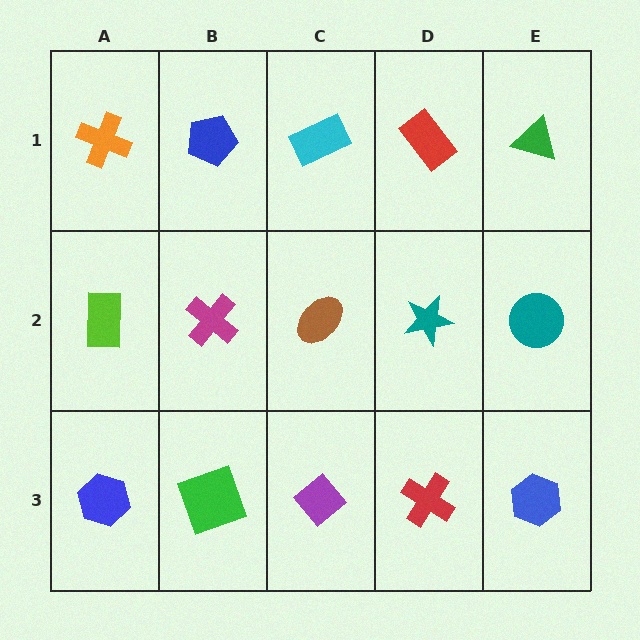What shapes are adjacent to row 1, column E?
A teal circle (row 2, column E), a red rectangle (row 1, column D).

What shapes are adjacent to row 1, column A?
A lime rectangle (row 2, column A), a blue pentagon (row 1, column B).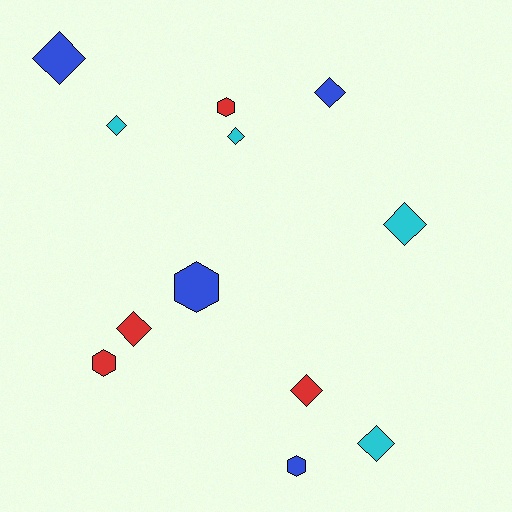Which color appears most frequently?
Red, with 4 objects.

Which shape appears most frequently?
Diamond, with 8 objects.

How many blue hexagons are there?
There are 2 blue hexagons.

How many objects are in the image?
There are 12 objects.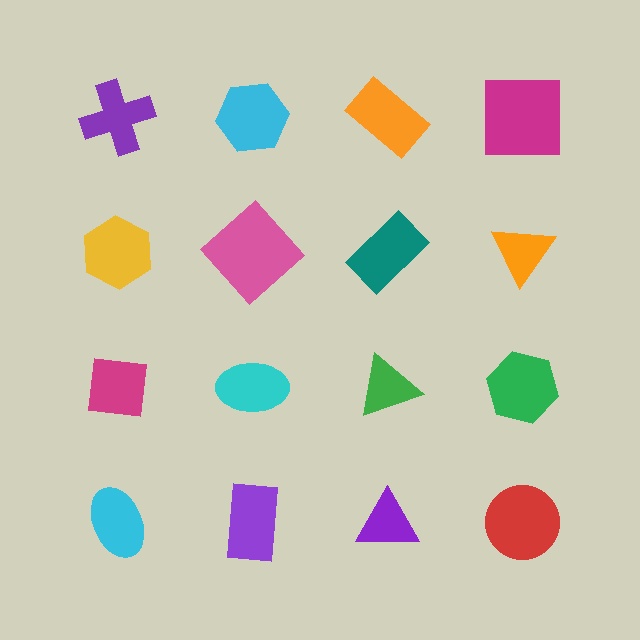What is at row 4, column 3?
A purple triangle.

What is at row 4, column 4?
A red circle.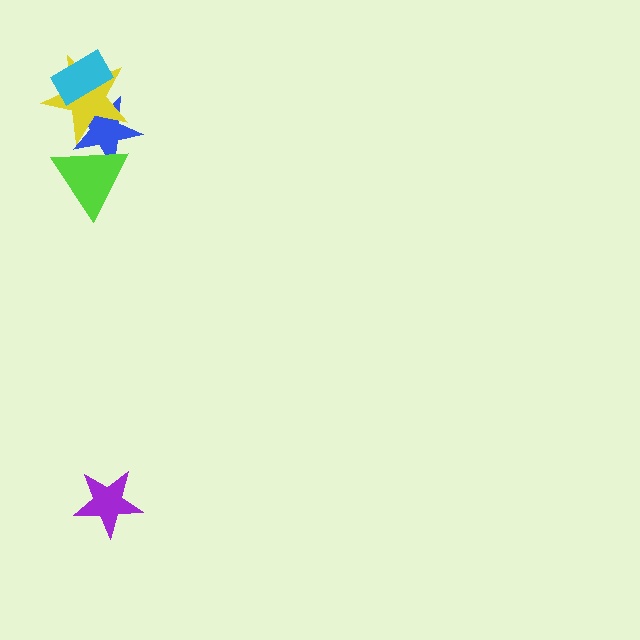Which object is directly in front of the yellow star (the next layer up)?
The cyan rectangle is directly in front of the yellow star.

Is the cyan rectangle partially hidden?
No, no other shape covers it.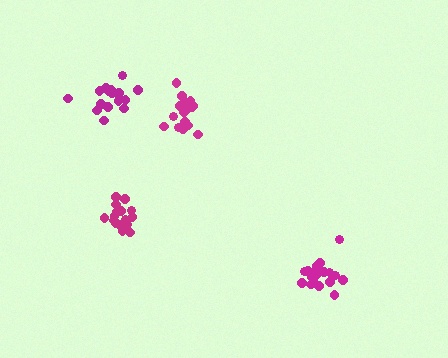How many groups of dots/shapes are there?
There are 4 groups.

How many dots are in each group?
Group 1: 18 dots, Group 2: 20 dots, Group 3: 16 dots, Group 4: 17 dots (71 total).